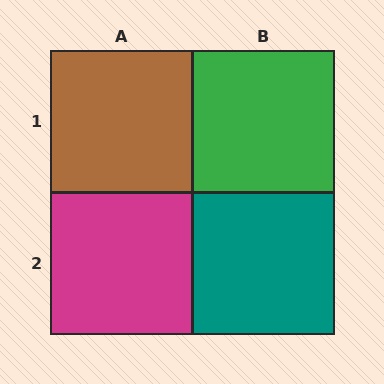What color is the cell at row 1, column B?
Green.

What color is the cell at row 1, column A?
Brown.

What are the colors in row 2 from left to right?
Magenta, teal.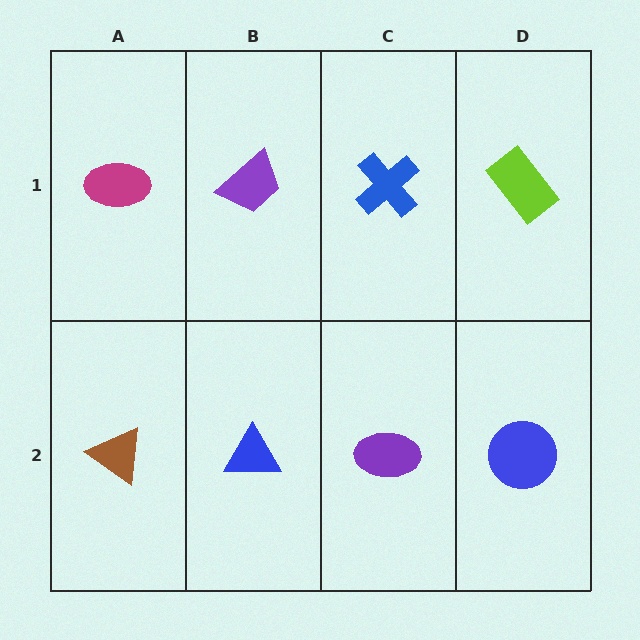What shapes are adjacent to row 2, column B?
A purple trapezoid (row 1, column B), a brown triangle (row 2, column A), a purple ellipse (row 2, column C).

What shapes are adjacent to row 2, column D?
A lime rectangle (row 1, column D), a purple ellipse (row 2, column C).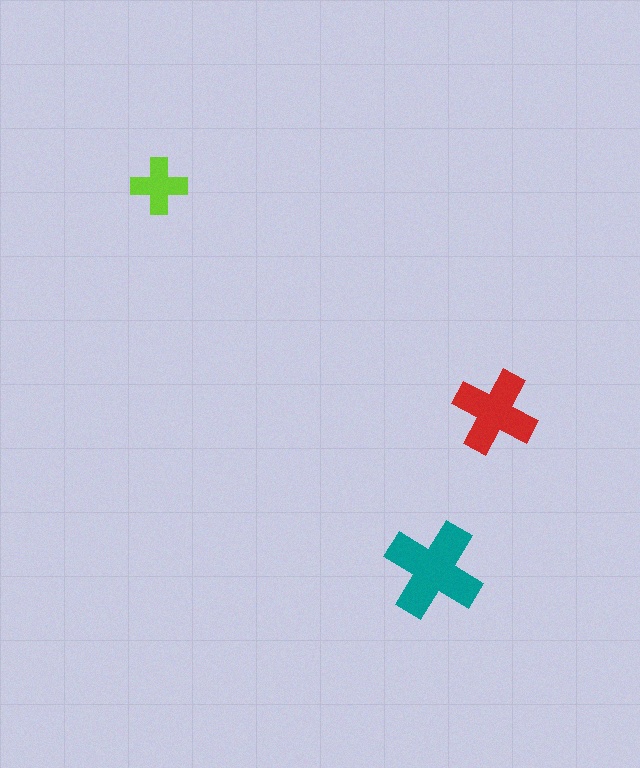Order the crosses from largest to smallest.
the teal one, the red one, the lime one.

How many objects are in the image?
There are 3 objects in the image.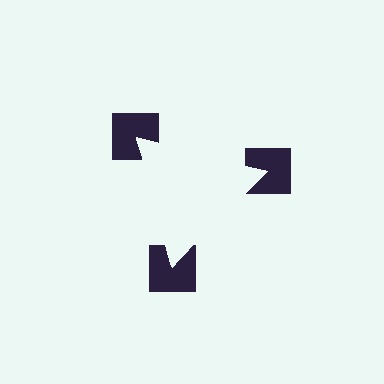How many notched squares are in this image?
There are 3 — one at each vertex of the illusory triangle.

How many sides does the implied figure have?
3 sides.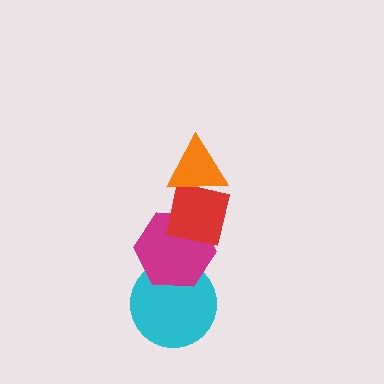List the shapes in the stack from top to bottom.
From top to bottom: the orange triangle, the red square, the magenta hexagon, the cyan circle.